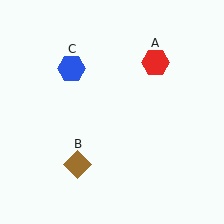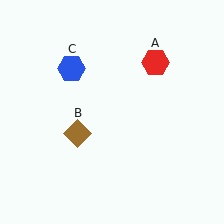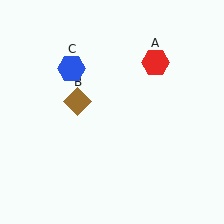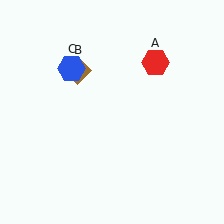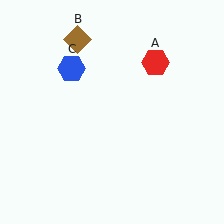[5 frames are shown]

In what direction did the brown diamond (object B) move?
The brown diamond (object B) moved up.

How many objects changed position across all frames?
1 object changed position: brown diamond (object B).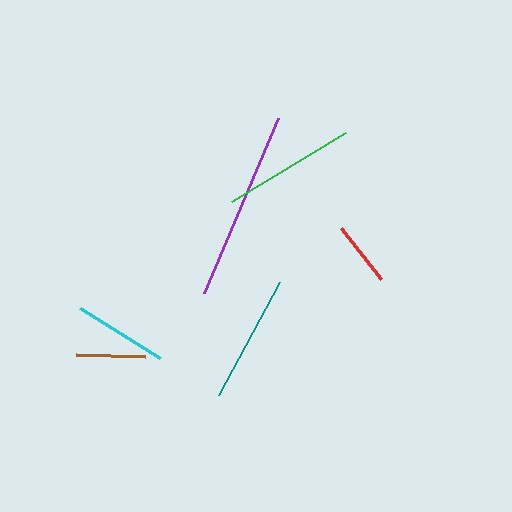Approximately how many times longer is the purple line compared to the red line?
The purple line is approximately 2.9 times the length of the red line.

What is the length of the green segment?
The green segment is approximately 134 pixels long.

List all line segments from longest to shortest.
From longest to shortest: purple, green, teal, cyan, brown, red.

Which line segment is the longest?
The purple line is the longest at approximately 190 pixels.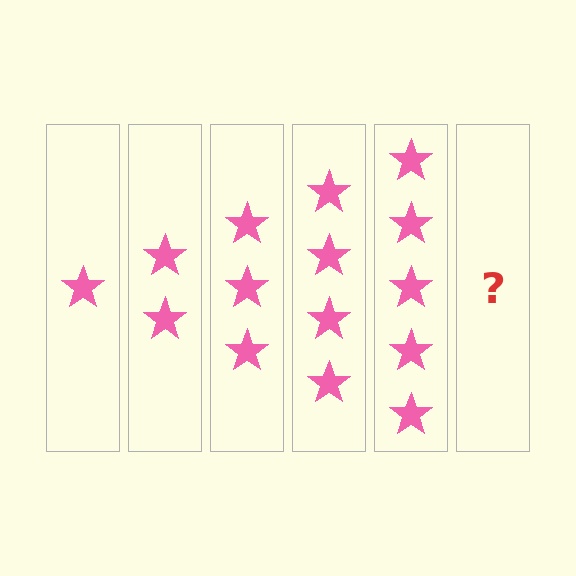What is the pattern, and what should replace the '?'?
The pattern is that each step adds one more star. The '?' should be 6 stars.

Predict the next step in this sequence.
The next step is 6 stars.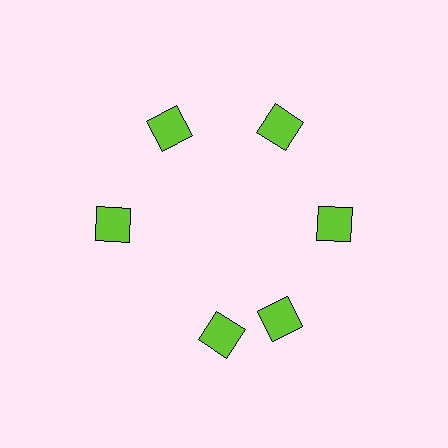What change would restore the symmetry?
The symmetry would be restored by rotating it back into even spacing with its neighbors so that all 6 diamonds sit at equal angles and equal distance from the center.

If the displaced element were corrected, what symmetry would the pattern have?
It would have 6-fold rotational symmetry — the pattern would map onto itself every 60 degrees.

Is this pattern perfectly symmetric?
No. The 6 lime diamonds are arranged in a ring, but one element near the 7 o'clock position is rotated out of alignment along the ring, breaking the 6-fold rotational symmetry.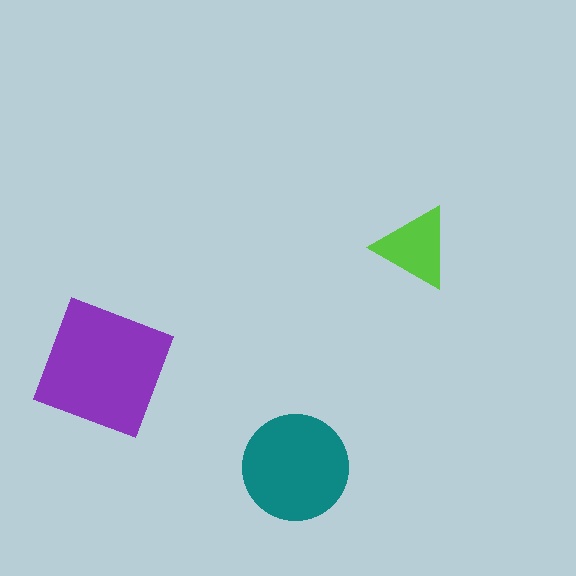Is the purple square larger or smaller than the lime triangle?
Larger.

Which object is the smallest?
The lime triangle.